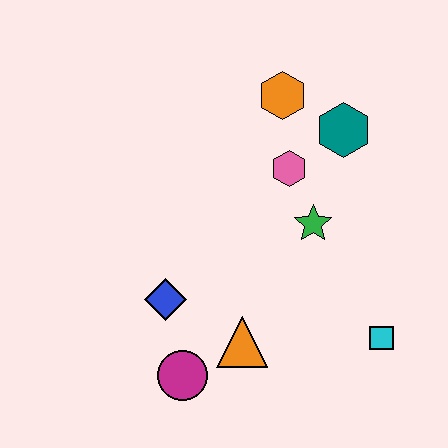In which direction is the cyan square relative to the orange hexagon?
The cyan square is below the orange hexagon.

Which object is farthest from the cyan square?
The orange hexagon is farthest from the cyan square.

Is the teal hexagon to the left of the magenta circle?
No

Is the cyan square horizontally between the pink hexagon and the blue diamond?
No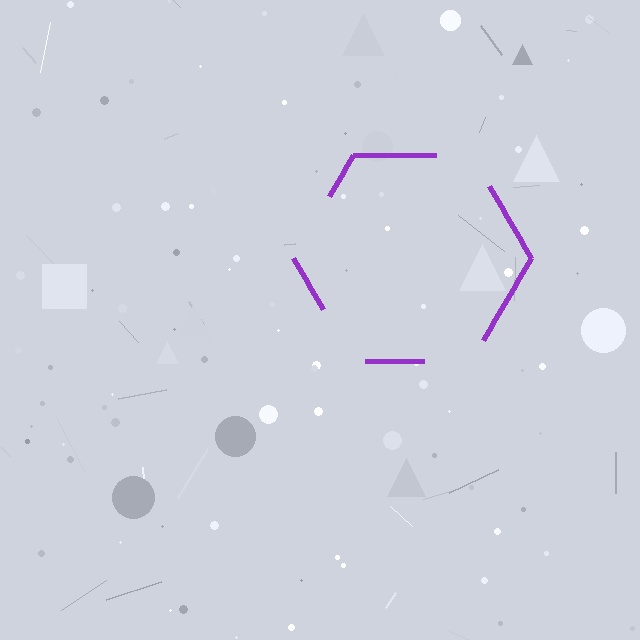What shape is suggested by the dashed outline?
The dashed outline suggests a hexagon.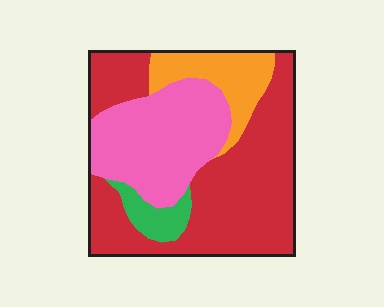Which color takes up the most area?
Red, at roughly 50%.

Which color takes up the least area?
Green, at roughly 5%.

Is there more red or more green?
Red.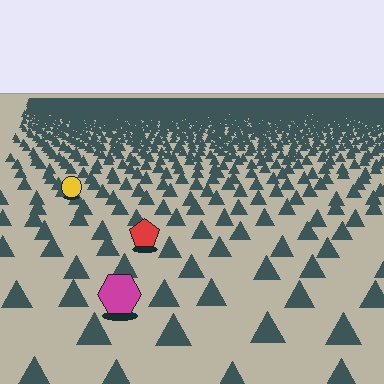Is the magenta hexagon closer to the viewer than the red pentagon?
Yes. The magenta hexagon is closer — you can tell from the texture gradient: the ground texture is coarser near it.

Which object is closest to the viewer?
The magenta hexagon is closest. The texture marks near it are larger and more spread out.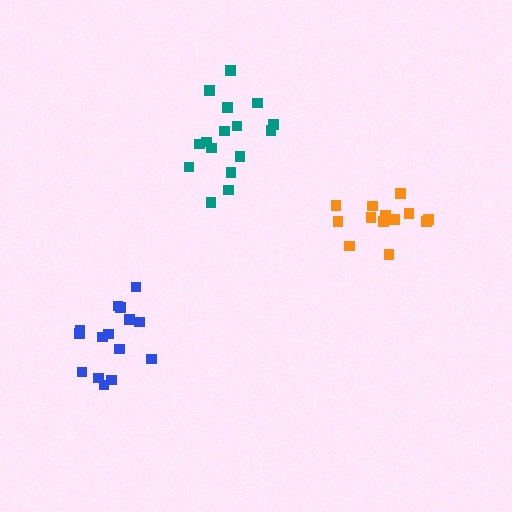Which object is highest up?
The teal cluster is topmost.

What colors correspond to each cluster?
The clusters are colored: teal, blue, orange.